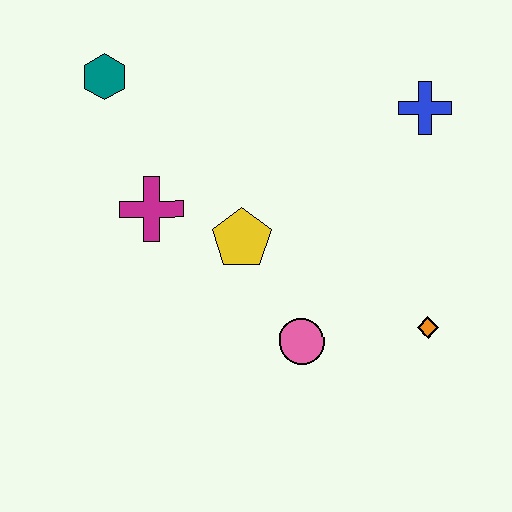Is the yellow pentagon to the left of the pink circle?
Yes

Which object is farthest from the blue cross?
The teal hexagon is farthest from the blue cross.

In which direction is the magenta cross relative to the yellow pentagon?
The magenta cross is to the left of the yellow pentagon.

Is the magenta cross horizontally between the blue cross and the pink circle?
No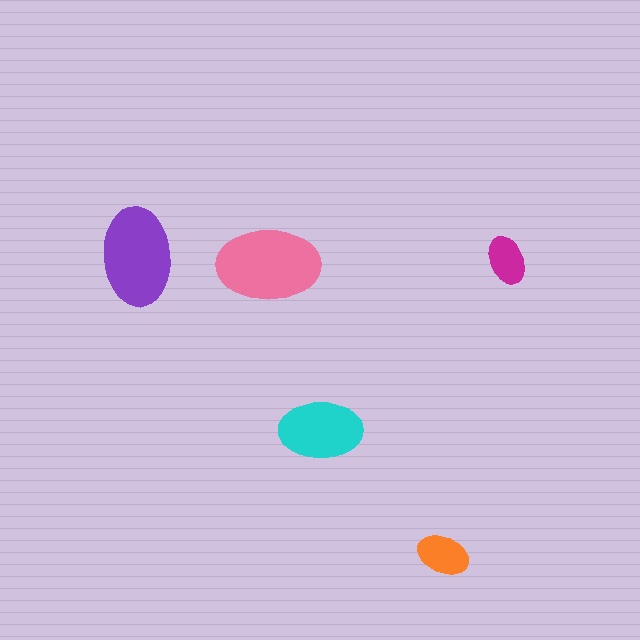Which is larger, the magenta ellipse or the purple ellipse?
The purple one.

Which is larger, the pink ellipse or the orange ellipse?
The pink one.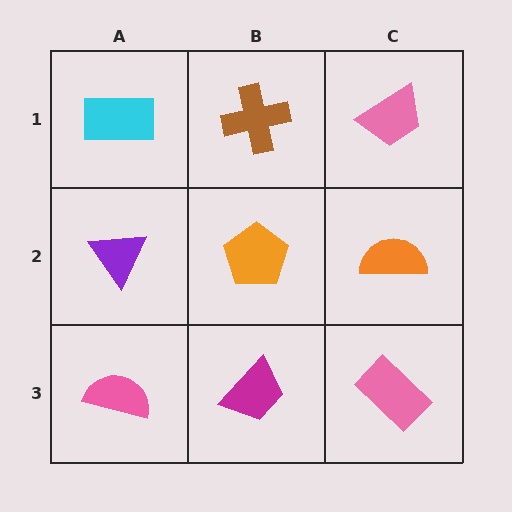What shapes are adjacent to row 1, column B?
An orange pentagon (row 2, column B), a cyan rectangle (row 1, column A), a pink trapezoid (row 1, column C).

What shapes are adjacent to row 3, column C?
An orange semicircle (row 2, column C), a magenta trapezoid (row 3, column B).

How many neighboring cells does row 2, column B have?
4.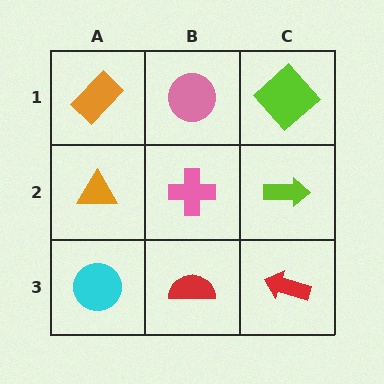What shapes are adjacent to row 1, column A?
An orange triangle (row 2, column A), a pink circle (row 1, column B).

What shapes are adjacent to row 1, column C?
A lime arrow (row 2, column C), a pink circle (row 1, column B).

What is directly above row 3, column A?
An orange triangle.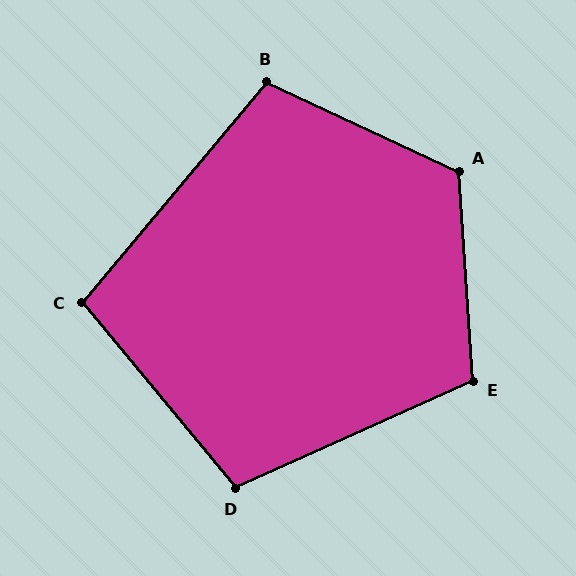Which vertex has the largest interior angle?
A, at approximately 119 degrees.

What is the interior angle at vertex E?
Approximately 111 degrees (obtuse).